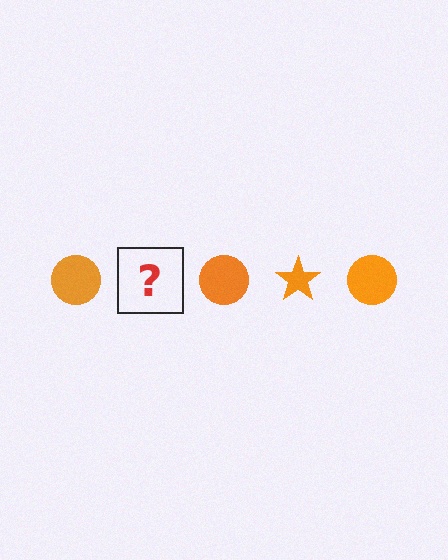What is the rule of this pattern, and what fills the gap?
The rule is that the pattern cycles through circle, star shapes in orange. The gap should be filled with an orange star.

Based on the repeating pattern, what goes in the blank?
The blank should be an orange star.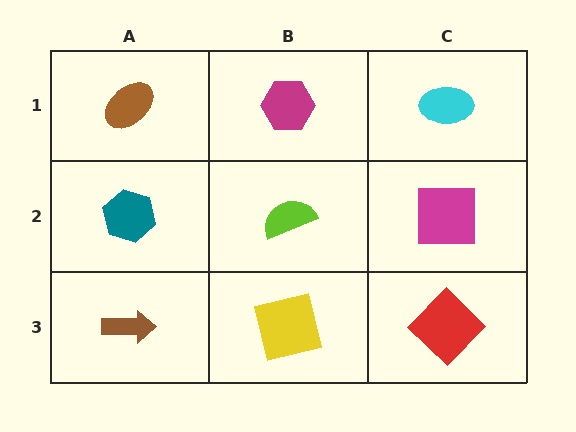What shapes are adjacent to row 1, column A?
A teal hexagon (row 2, column A), a magenta hexagon (row 1, column B).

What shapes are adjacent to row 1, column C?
A magenta square (row 2, column C), a magenta hexagon (row 1, column B).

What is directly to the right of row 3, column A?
A yellow square.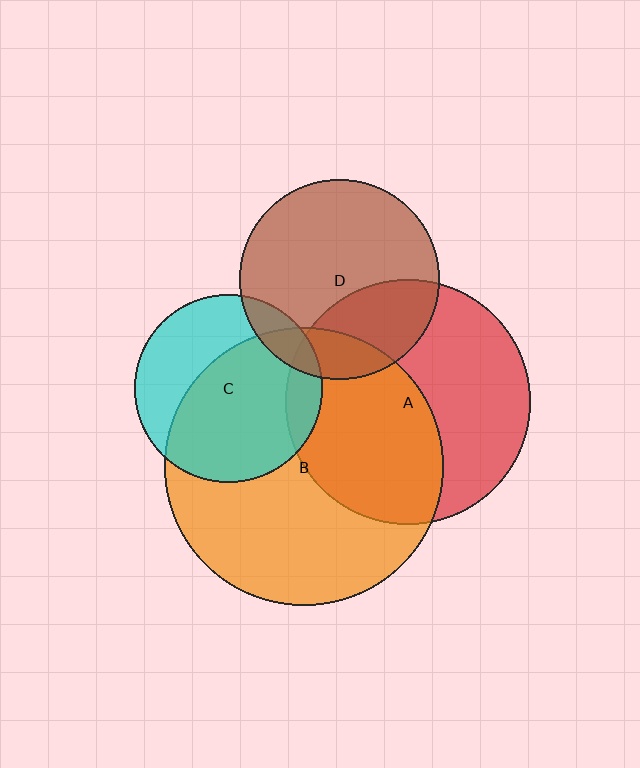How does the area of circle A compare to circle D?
Approximately 1.5 times.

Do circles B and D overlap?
Yes.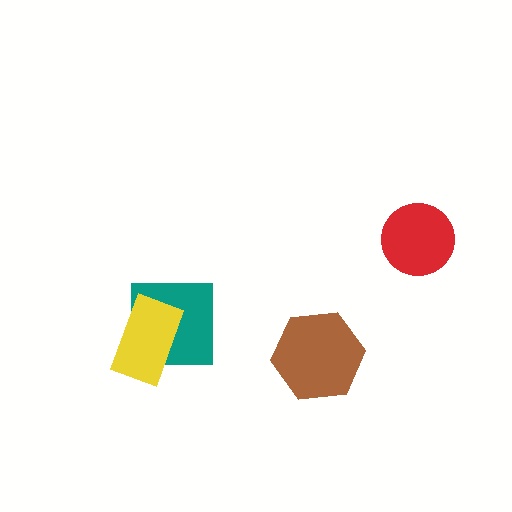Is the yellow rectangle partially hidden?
No, no other shape covers it.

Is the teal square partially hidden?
Yes, it is partially covered by another shape.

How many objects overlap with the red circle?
0 objects overlap with the red circle.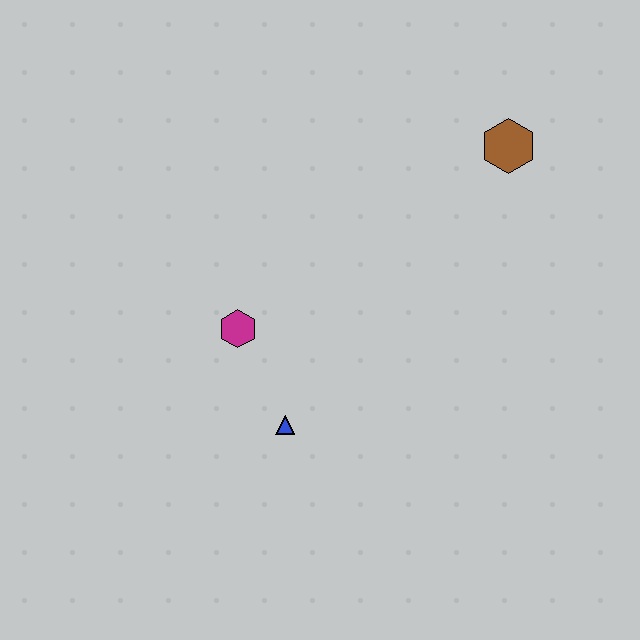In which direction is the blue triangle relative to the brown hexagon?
The blue triangle is below the brown hexagon.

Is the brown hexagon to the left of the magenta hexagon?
No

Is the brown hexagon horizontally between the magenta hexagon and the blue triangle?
No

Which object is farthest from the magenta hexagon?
The brown hexagon is farthest from the magenta hexagon.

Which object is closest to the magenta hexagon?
The blue triangle is closest to the magenta hexagon.